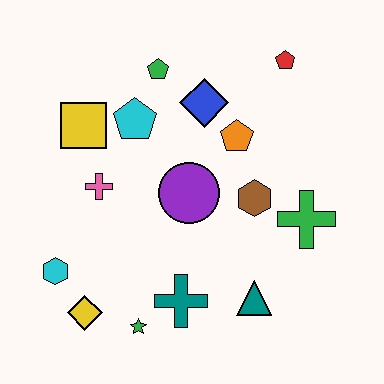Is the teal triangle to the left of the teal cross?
No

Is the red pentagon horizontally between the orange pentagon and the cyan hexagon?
No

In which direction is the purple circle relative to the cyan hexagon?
The purple circle is to the right of the cyan hexagon.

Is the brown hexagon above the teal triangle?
Yes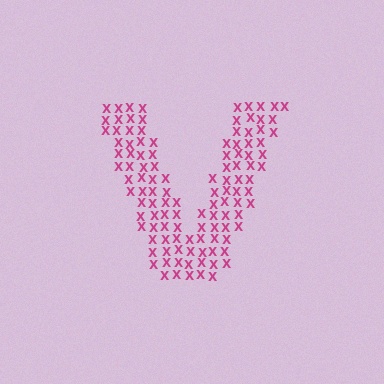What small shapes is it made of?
It is made of small letter X's.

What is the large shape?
The large shape is the letter V.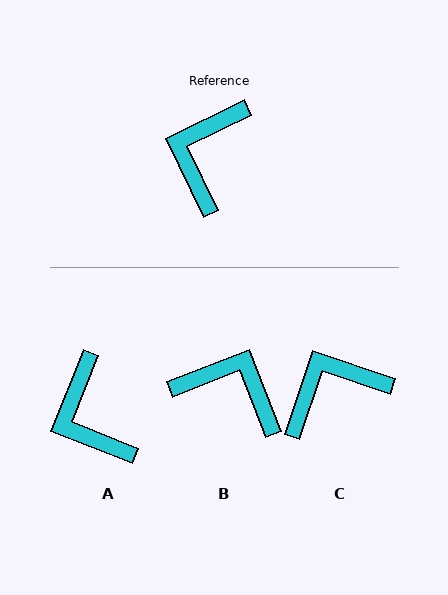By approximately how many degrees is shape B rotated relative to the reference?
Approximately 94 degrees clockwise.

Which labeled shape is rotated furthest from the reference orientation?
B, about 94 degrees away.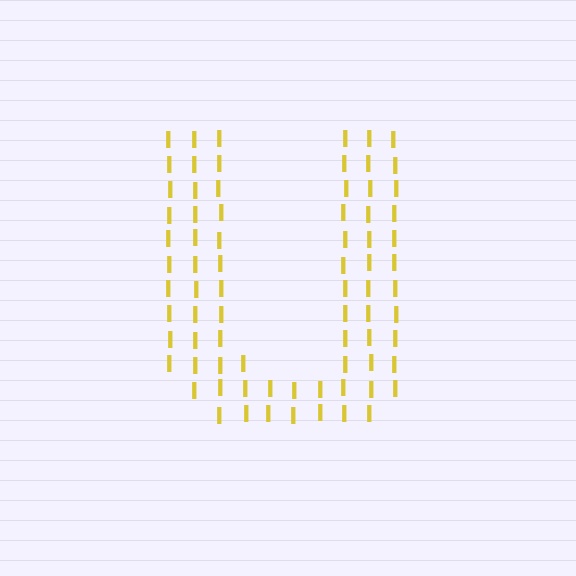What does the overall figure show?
The overall figure shows the letter U.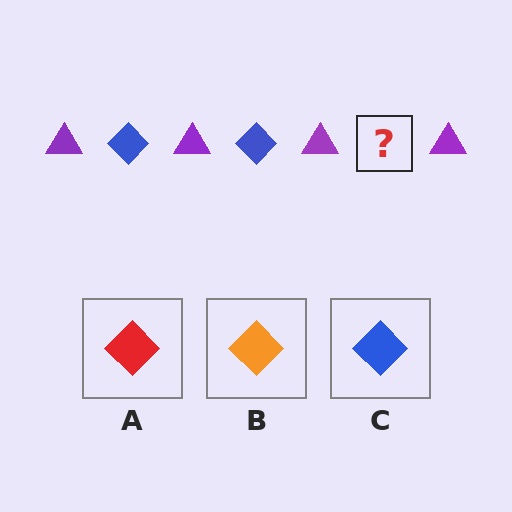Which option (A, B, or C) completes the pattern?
C.